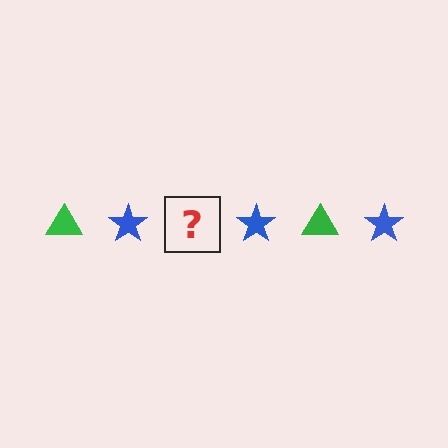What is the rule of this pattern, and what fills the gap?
The rule is that the pattern alternates between green triangle and blue star. The gap should be filled with a green triangle.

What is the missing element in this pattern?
The missing element is a green triangle.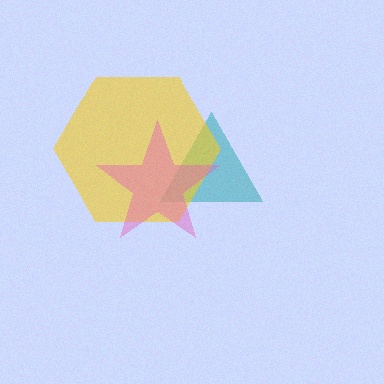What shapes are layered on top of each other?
The layered shapes are: a teal triangle, a yellow hexagon, a pink star.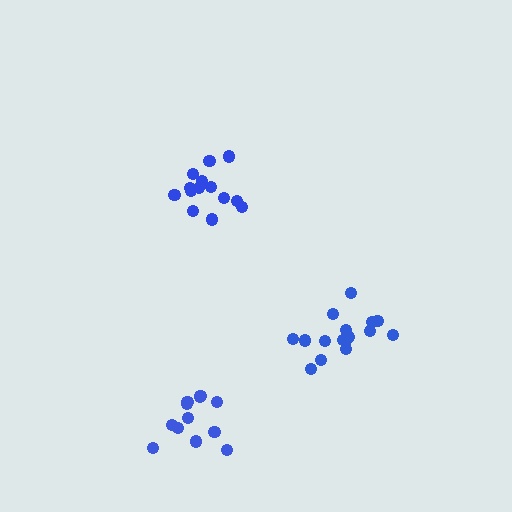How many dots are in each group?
Group 1: 14 dots, Group 2: 16 dots, Group 3: 12 dots (42 total).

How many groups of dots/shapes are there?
There are 3 groups.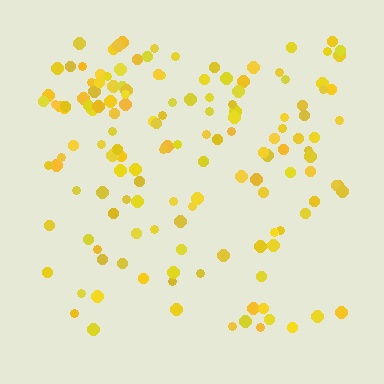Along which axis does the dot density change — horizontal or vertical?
Vertical.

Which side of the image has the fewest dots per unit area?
The bottom.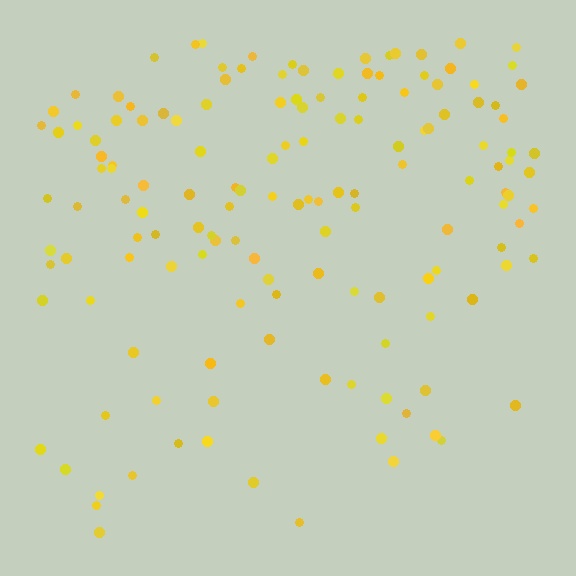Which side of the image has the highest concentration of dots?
The top.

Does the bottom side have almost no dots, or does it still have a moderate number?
Still a moderate number, just noticeably fewer than the top.